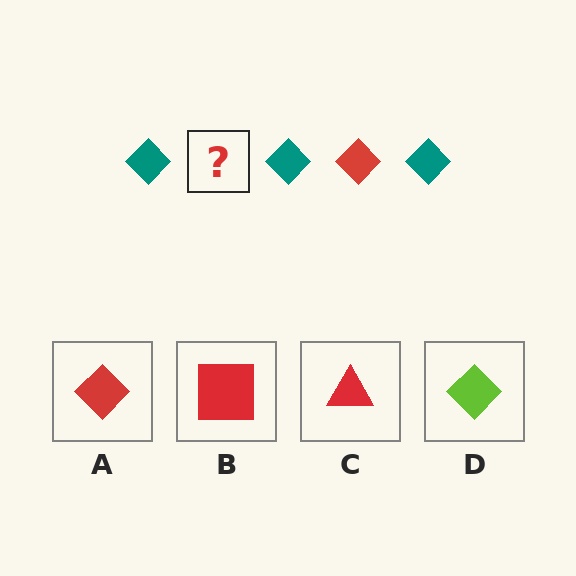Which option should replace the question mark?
Option A.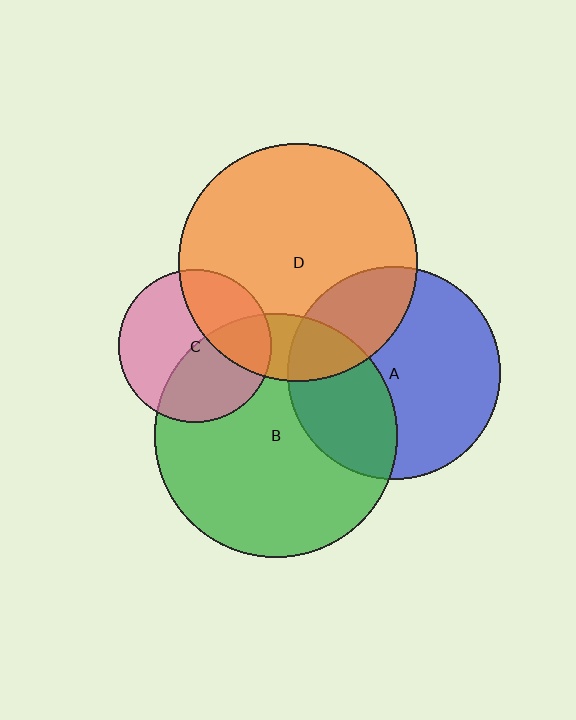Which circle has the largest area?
Circle B (green).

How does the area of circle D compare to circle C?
Approximately 2.4 times.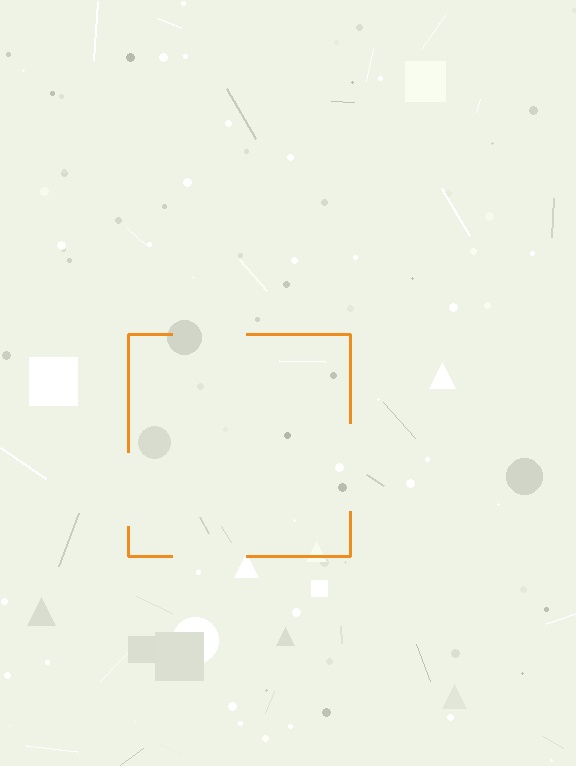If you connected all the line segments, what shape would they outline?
They would outline a square.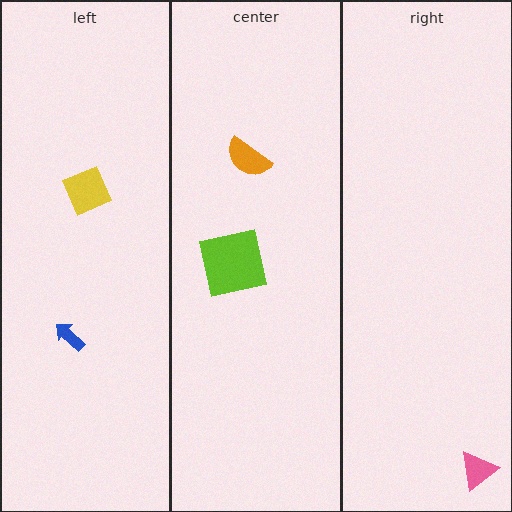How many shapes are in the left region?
2.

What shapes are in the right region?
The pink triangle.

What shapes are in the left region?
The blue arrow, the yellow diamond.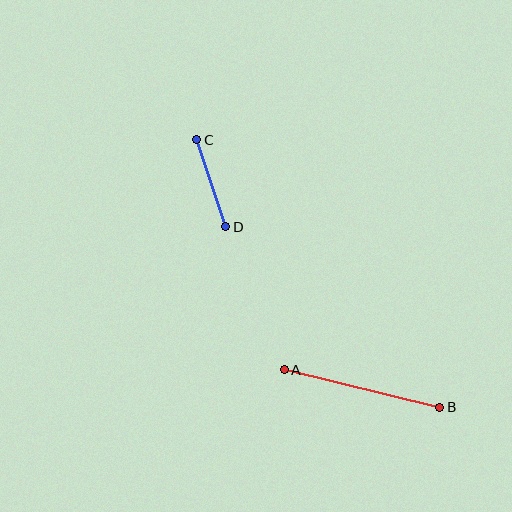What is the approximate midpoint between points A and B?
The midpoint is at approximately (362, 388) pixels.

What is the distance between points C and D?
The distance is approximately 92 pixels.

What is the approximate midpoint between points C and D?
The midpoint is at approximately (211, 183) pixels.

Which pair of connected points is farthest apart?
Points A and B are farthest apart.